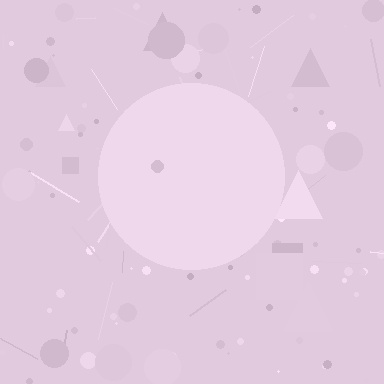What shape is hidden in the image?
A circle is hidden in the image.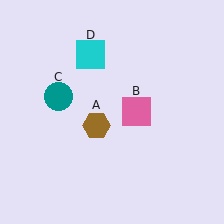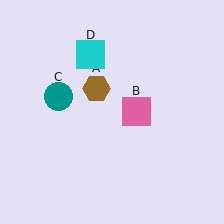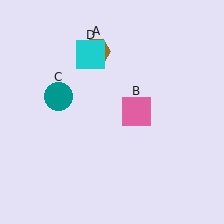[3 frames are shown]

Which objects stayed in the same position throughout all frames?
Pink square (object B) and teal circle (object C) and cyan square (object D) remained stationary.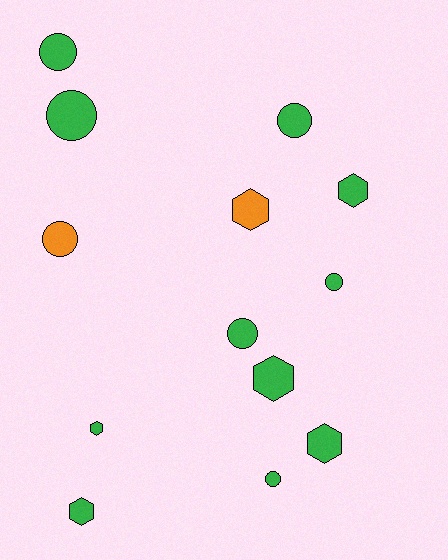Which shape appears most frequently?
Circle, with 7 objects.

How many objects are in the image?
There are 13 objects.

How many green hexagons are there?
There are 5 green hexagons.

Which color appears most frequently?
Green, with 11 objects.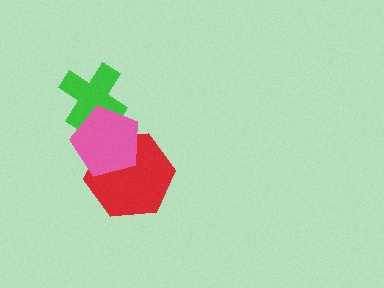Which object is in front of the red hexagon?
The pink pentagon is in front of the red hexagon.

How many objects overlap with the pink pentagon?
2 objects overlap with the pink pentagon.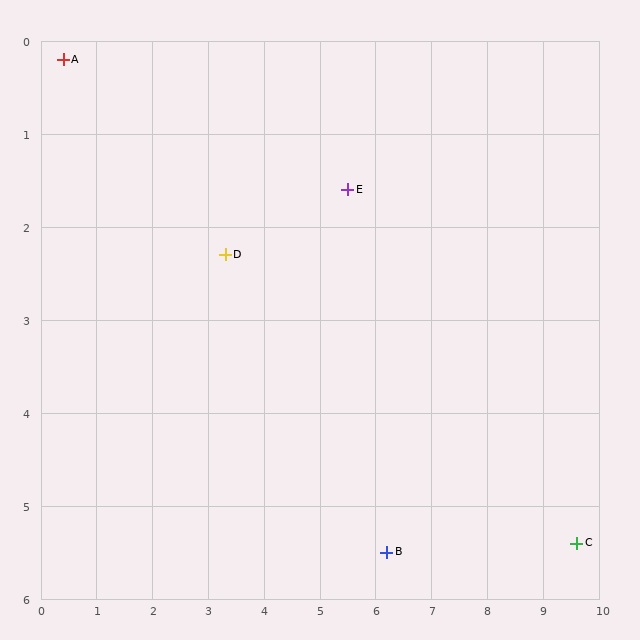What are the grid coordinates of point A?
Point A is at approximately (0.4, 0.2).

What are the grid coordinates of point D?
Point D is at approximately (3.3, 2.3).